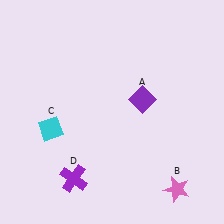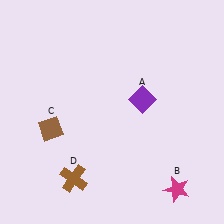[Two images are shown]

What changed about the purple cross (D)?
In Image 1, D is purple. In Image 2, it changed to brown.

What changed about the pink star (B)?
In Image 1, B is pink. In Image 2, it changed to magenta.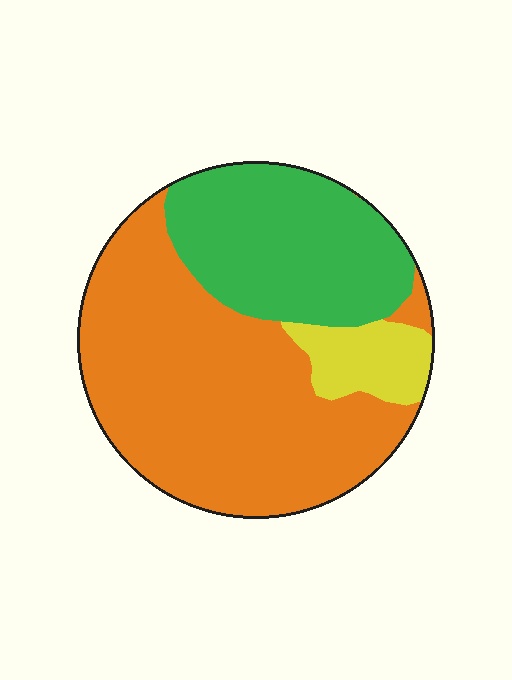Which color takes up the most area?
Orange, at roughly 60%.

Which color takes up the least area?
Yellow, at roughly 10%.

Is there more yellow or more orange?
Orange.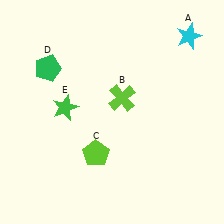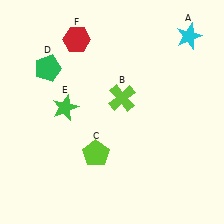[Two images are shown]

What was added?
A red hexagon (F) was added in Image 2.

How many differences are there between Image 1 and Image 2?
There is 1 difference between the two images.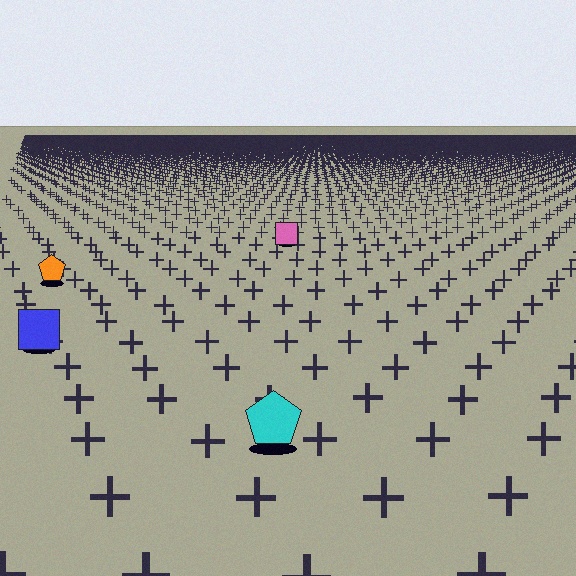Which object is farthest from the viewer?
The pink square is farthest from the viewer. It appears smaller and the ground texture around it is denser.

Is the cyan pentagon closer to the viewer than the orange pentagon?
Yes. The cyan pentagon is closer — you can tell from the texture gradient: the ground texture is coarser near it.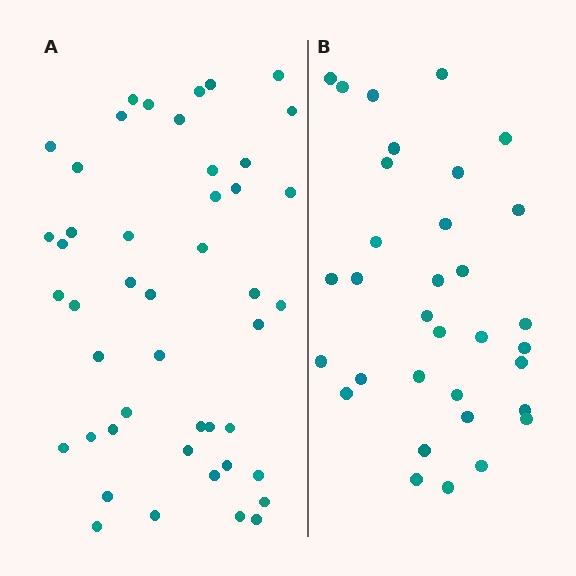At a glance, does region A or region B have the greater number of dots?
Region A (the left region) has more dots.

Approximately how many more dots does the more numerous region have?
Region A has approximately 15 more dots than region B.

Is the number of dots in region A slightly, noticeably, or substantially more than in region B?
Region A has noticeably more, but not dramatically so. The ratio is roughly 1.4 to 1.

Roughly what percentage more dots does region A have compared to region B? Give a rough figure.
About 40% more.